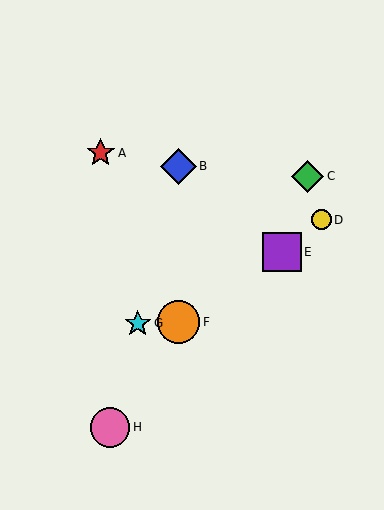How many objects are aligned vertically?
2 objects (B, F) are aligned vertically.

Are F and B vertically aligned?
Yes, both are at x≈178.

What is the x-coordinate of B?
Object B is at x≈178.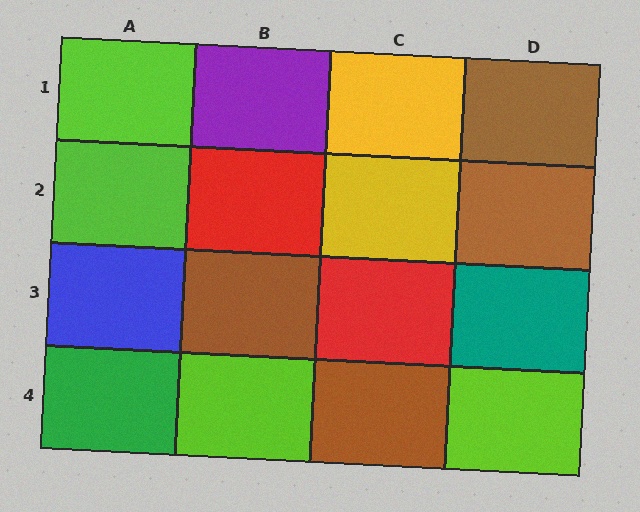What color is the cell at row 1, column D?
Brown.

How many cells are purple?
1 cell is purple.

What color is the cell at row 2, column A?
Lime.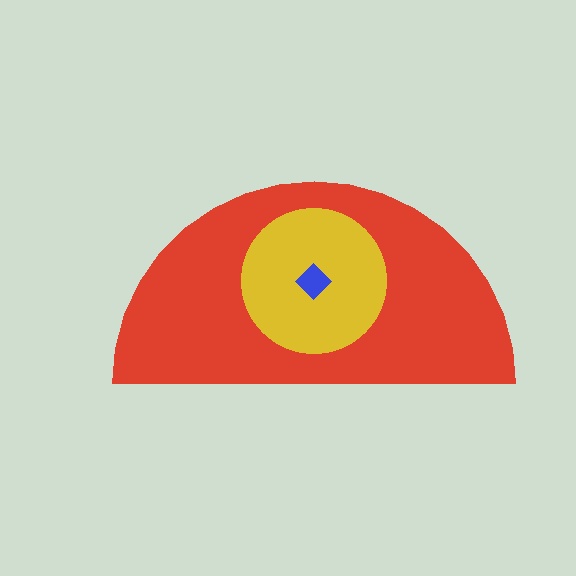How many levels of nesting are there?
3.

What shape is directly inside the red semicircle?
The yellow circle.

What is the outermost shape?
The red semicircle.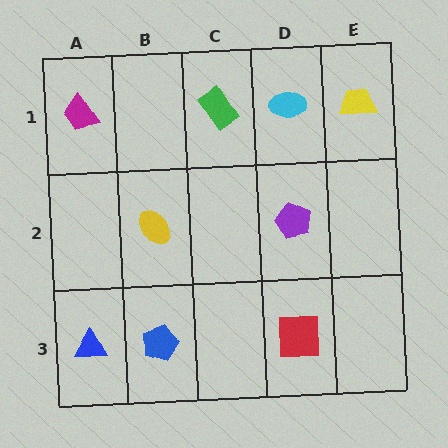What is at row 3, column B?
A blue pentagon.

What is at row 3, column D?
A red square.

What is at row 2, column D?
A purple pentagon.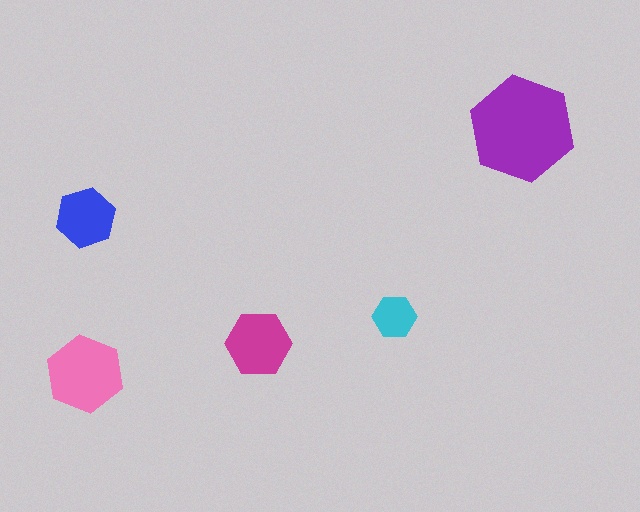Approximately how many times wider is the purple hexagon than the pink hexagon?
About 1.5 times wider.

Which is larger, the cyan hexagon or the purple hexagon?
The purple one.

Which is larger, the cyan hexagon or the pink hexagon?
The pink one.